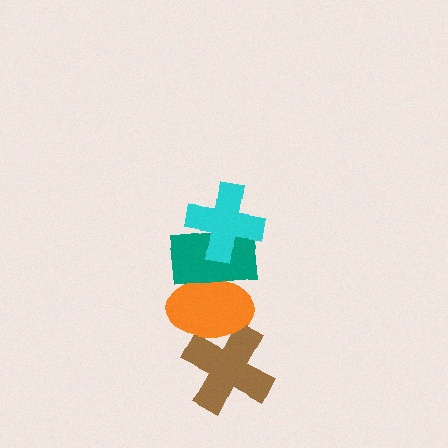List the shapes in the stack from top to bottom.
From top to bottom: the cyan cross, the teal rectangle, the orange ellipse, the brown cross.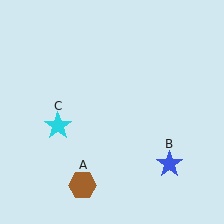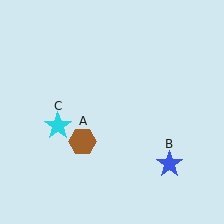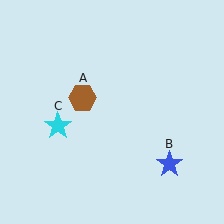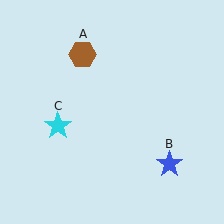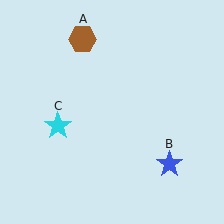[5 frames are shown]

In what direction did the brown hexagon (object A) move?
The brown hexagon (object A) moved up.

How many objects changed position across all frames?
1 object changed position: brown hexagon (object A).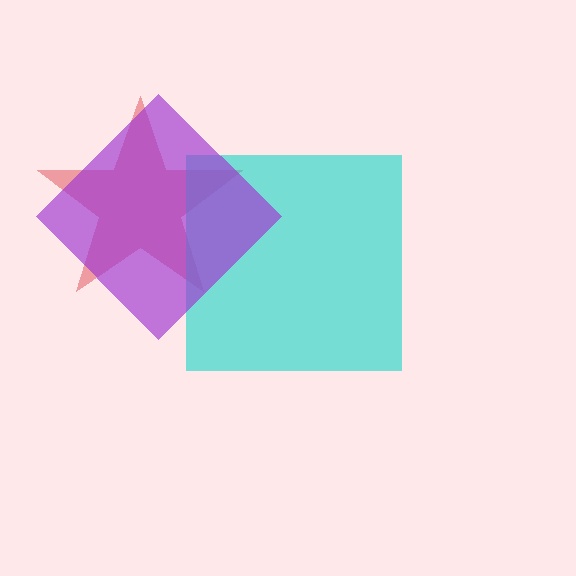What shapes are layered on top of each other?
The layered shapes are: a red star, a cyan square, a purple diamond.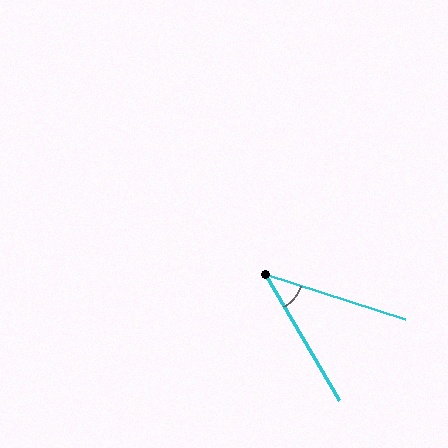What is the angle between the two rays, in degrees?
Approximately 42 degrees.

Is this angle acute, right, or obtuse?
It is acute.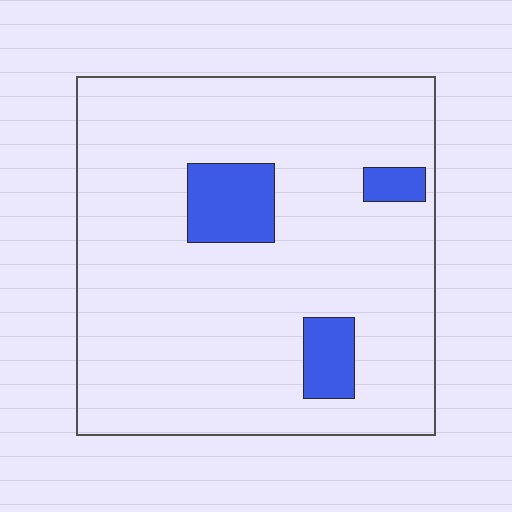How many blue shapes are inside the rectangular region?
3.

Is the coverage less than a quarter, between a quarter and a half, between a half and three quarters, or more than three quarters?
Less than a quarter.